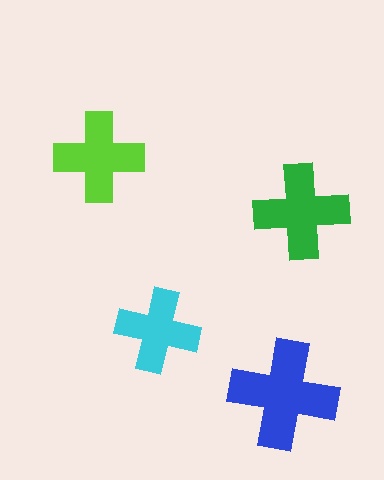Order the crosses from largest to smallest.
the blue one, the green one, the lime one, the cyan one.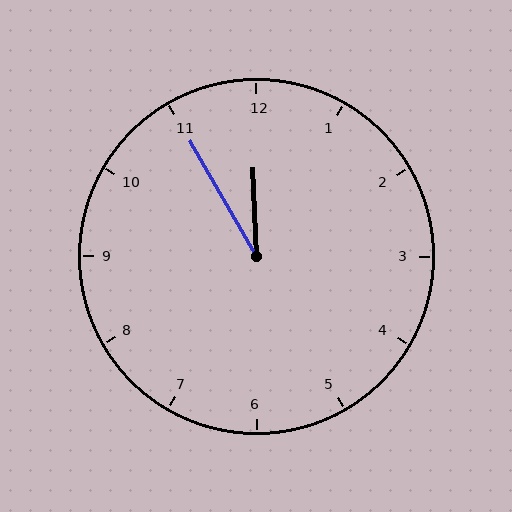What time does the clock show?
11:55.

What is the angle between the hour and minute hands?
Approximately 28 degrees.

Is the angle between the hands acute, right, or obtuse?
It is acute.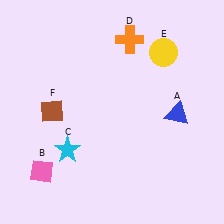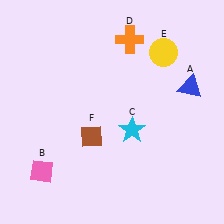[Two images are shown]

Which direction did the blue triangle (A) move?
The blue triangle (A) moved up.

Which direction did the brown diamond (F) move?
The brown diamond (F) moved right.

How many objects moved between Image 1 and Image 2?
3 objects moved between the two images.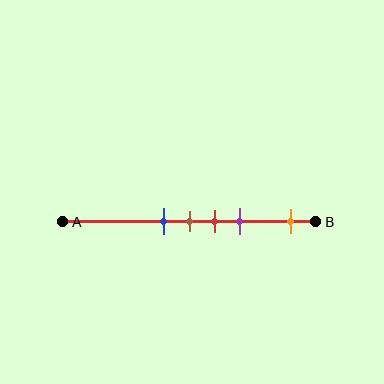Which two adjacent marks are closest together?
The blue and brown marks are the closest adjacent pair.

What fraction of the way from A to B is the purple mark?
The purple mark is approximately 70% (0.7) of the way from A to B.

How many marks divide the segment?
There are 5 marks dividing the segment.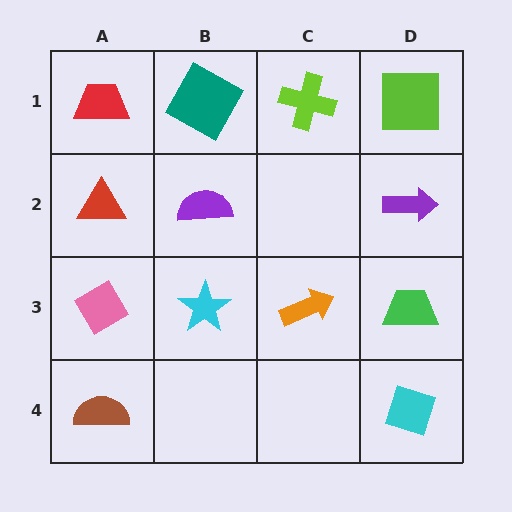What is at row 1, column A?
A red trapezoid.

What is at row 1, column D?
A lime square.